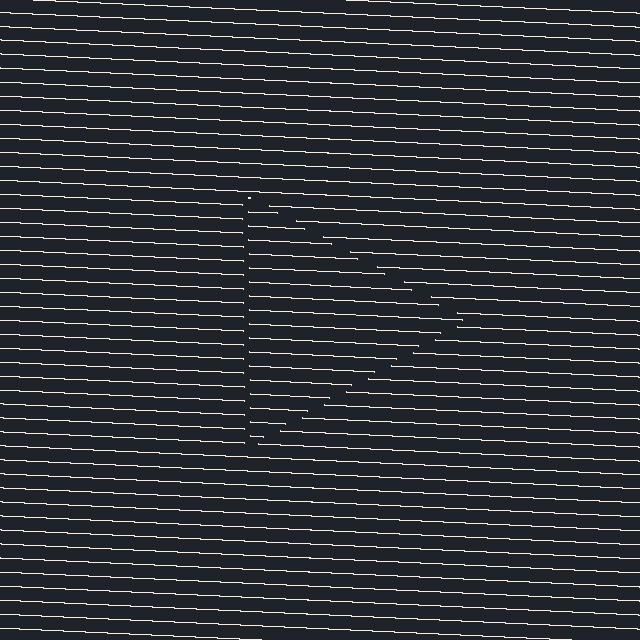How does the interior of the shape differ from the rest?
The interior of the shape contains the same grating, shifted by half a period — the contour is defined by the phase discontinuity where line-ends from the inner and outer gratings abut.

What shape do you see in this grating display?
An illusory triangle. The interior of the shape contains the same grating, shifted by half a period — the contour is defined by the phase discontinuity where line-ends from the inner and outer gratings abut.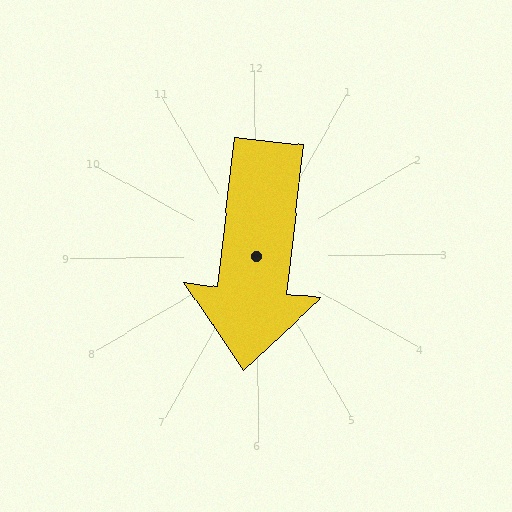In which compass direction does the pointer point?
South.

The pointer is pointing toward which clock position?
Roughly 6 o'clock.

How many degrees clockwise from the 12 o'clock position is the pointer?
Approximately 187 degrees.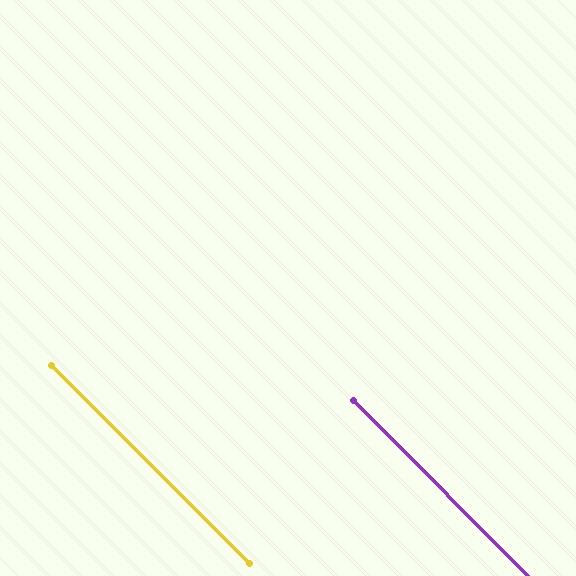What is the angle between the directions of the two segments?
Approximately 0 degrees.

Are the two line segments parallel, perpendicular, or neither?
Parallel — their directions differ by only 0.3°.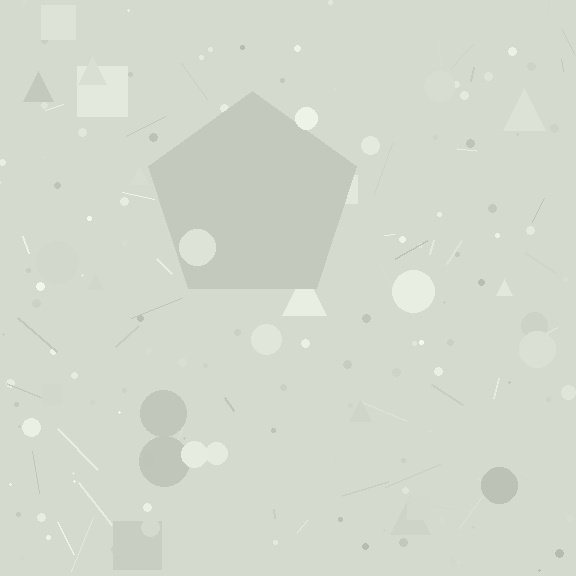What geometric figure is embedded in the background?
A pentagon is embedded in the background.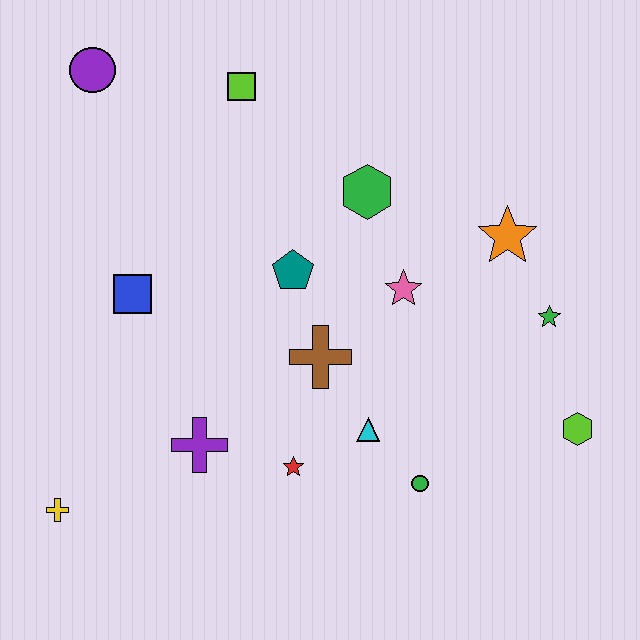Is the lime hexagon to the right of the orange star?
Yes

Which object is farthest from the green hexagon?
The yellow cross is farthest from the green hexagon.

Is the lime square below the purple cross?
No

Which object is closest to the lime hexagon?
The green star is closest to the lime hexagon.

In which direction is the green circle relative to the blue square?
The green circle is to the right of the blue square.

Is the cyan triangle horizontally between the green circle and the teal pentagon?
Yes